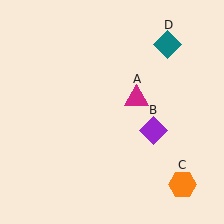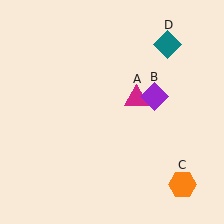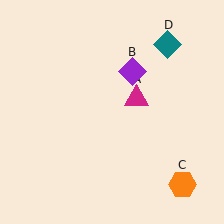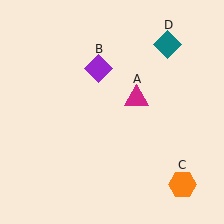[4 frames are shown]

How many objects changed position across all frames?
1 object changed position: purple diamond (object B).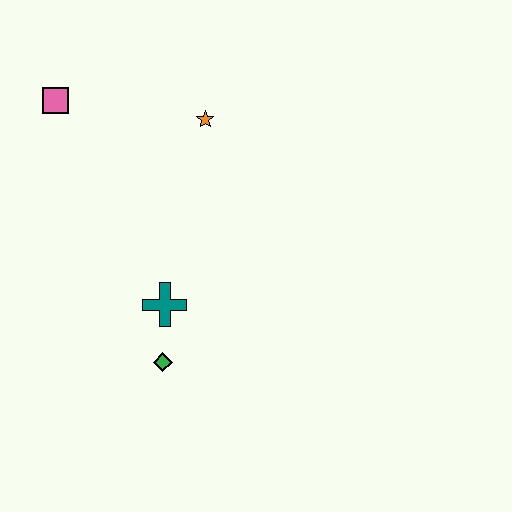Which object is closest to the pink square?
The orange star is closest to the pink square.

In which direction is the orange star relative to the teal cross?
The orange star is above the teal cross.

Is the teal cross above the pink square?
No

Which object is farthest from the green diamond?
The pink square is farthest from the green diamond.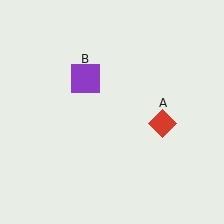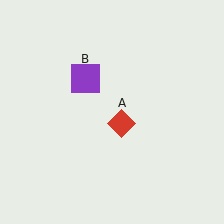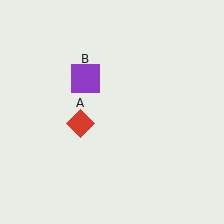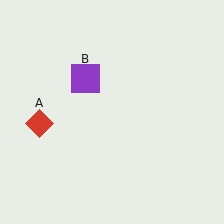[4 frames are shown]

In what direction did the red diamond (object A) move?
The red diamond (object A) moved left.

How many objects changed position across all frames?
1 object changed position: red diamond (object A).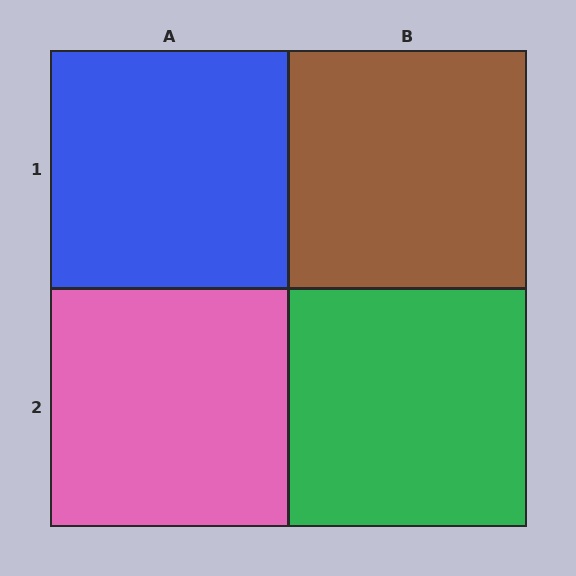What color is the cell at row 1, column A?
Blue.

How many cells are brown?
1 cell is brown.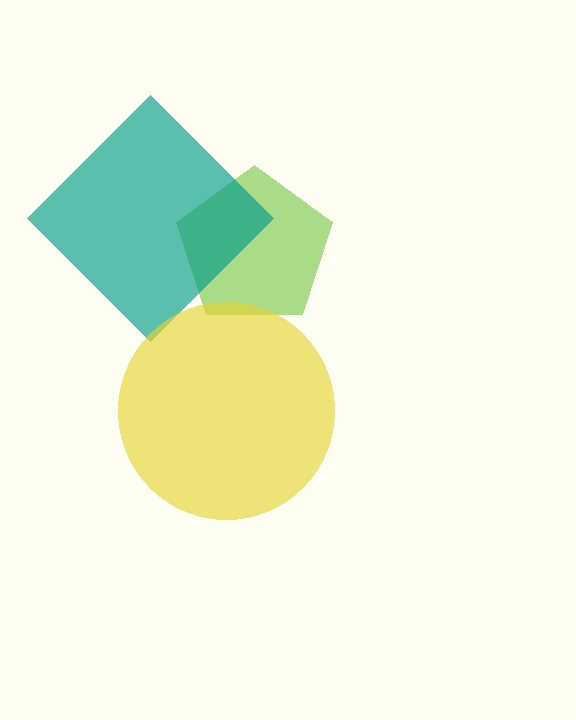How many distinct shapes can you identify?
There are 3 distinct shapes: a lime pentagon, a teal diamond, a yellow circle.